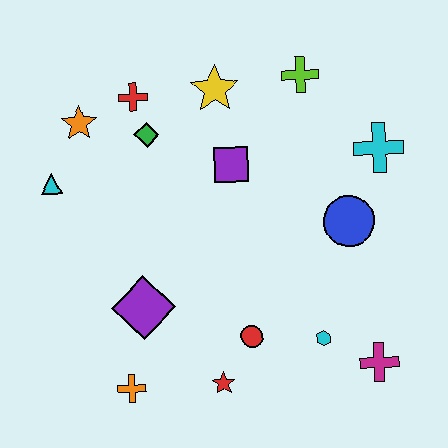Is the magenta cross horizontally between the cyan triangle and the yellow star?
No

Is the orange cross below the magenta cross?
Yes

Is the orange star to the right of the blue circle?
No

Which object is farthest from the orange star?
The magenta cross is farthest from the orange star.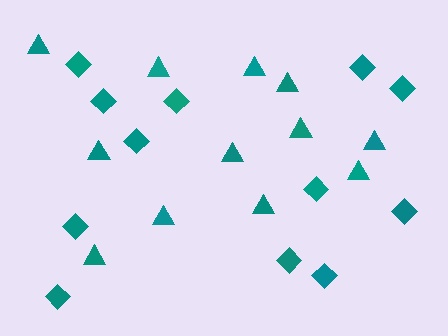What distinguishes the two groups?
There are 2 groups: one group of triangles (12) and one group of diamonds (12).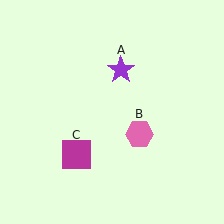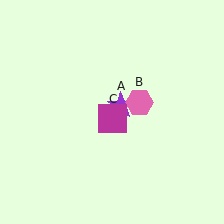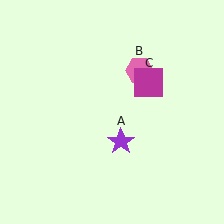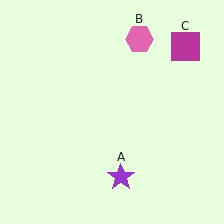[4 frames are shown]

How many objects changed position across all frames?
3 objects changed position: purple star (object A), pink hexagon (object B), magenta square (object C).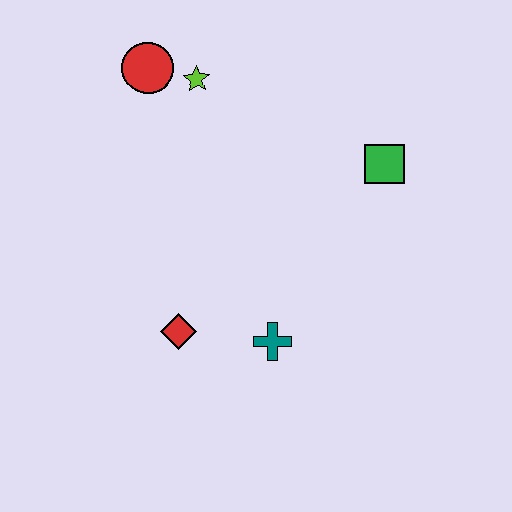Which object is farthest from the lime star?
The teal cross is farthest from the lime star.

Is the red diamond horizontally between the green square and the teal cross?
No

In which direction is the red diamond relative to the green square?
The red diamond is to the left of the green square.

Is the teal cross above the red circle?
No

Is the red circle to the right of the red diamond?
No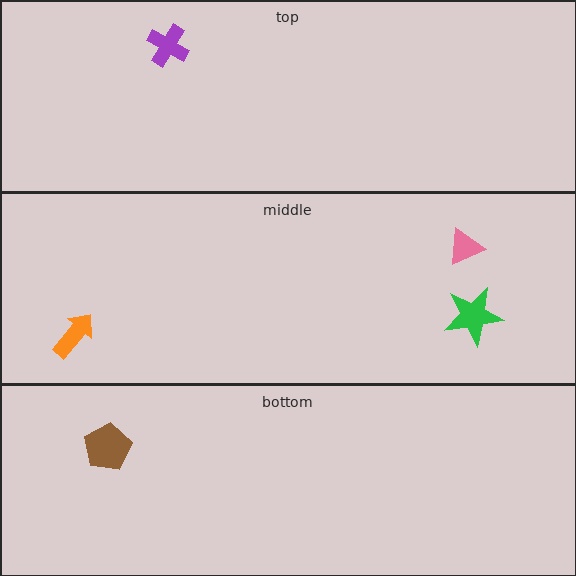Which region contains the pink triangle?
The middle region.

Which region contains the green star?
The middle region.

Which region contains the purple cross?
The top region.